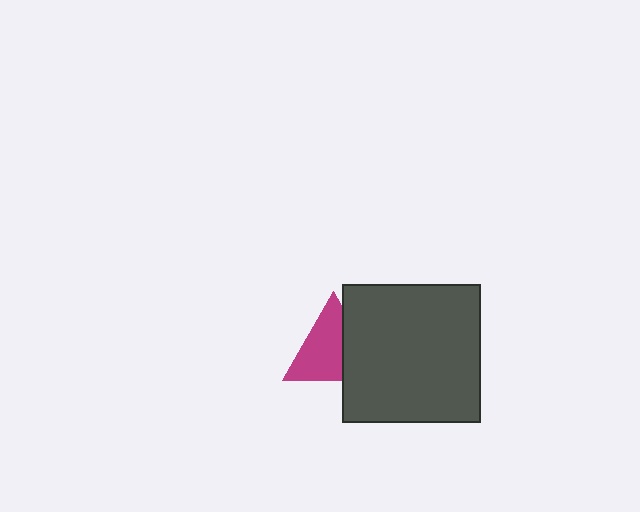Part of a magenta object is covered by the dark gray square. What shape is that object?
It is a triangle.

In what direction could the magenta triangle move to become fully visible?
The magenta triangle could move left. That would shift it out from behind the dark gray square entirely.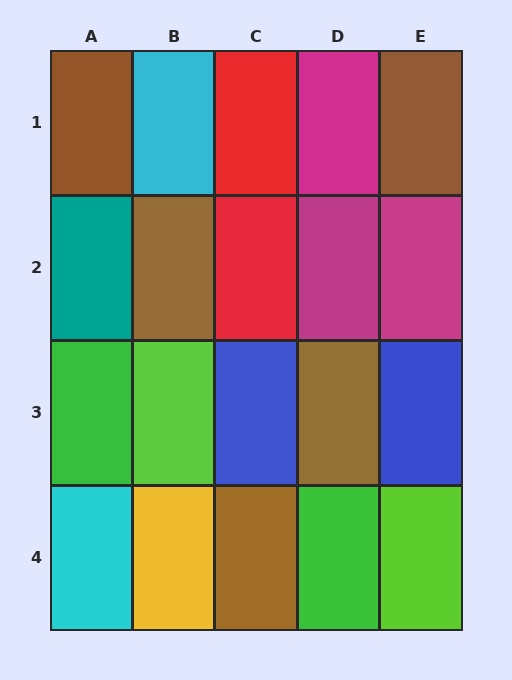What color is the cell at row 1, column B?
Cyan.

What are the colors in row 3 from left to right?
Green, lime, blue, brown, blue.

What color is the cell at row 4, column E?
Lime.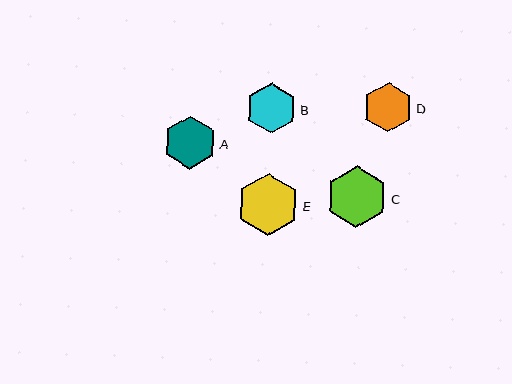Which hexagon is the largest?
Hexagon E is the largest with a size of approximately 62 pixels.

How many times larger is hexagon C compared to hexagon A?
Hexagon C is approximately 1.2 times the size of hexagon A.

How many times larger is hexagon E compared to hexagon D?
Hexagon E is approximately 1.3 times the size of hexagon D.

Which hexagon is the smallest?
Hexagon D is the smallest with a size of approximately 49 pixels.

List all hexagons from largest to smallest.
From largest to smallest: E, C, A, B, D.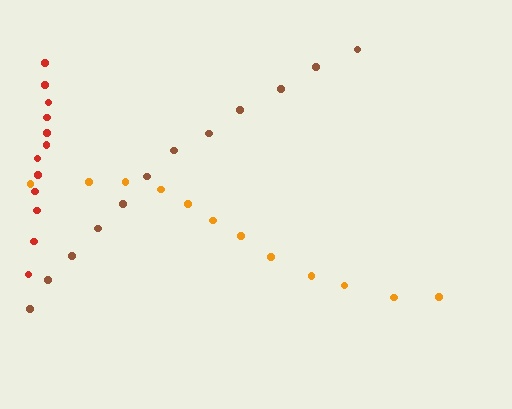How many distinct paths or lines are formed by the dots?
There are 3 distinct paths.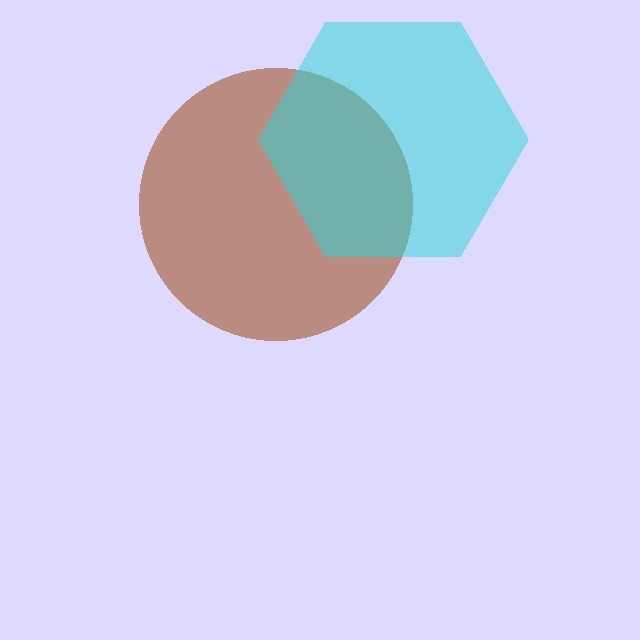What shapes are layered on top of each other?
The layered shapes are: a brown circle, a cyan hexagon.